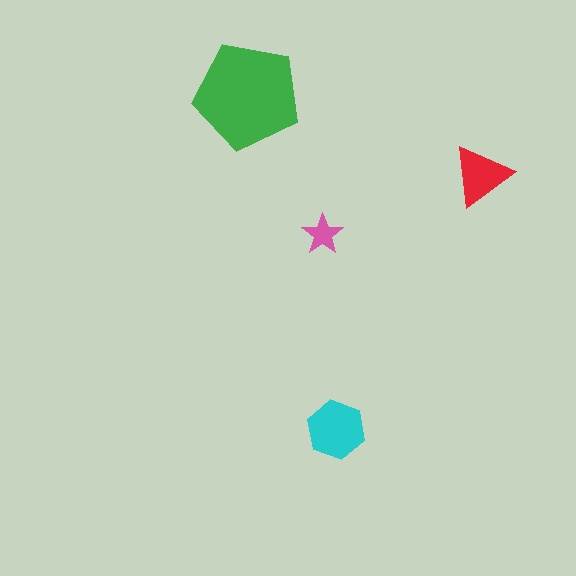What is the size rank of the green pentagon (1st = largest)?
1st.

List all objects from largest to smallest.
The green pentagon, the cyan hexagon, the red triangle, the pink star.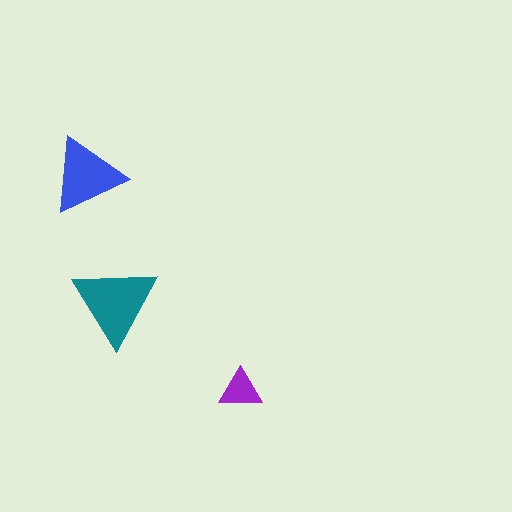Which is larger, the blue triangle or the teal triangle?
The teal one.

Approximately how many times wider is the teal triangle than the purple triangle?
About 2 times wider.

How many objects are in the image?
There are 3 objects in the image.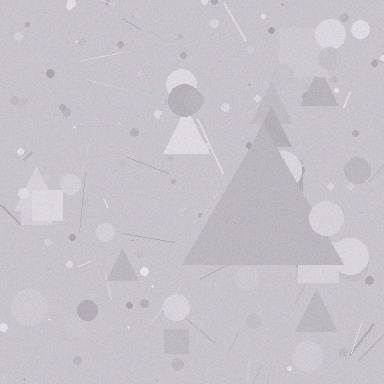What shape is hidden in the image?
A triangle is hidden in the image.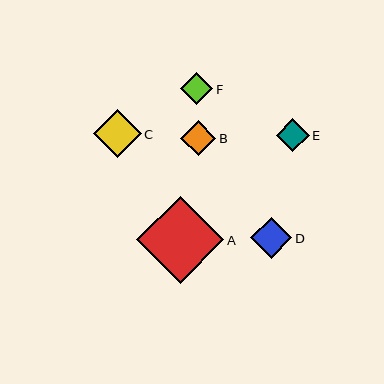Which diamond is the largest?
Diamond A is the largest with a size of approximately 87 pixels.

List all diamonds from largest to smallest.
From largest to smallest: A, C, D, B, E, F.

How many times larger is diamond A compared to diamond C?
Diamond A is approximately 1.8 times the size of diamond C.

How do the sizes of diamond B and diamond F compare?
Diamond B and diamond F are approximately the same size.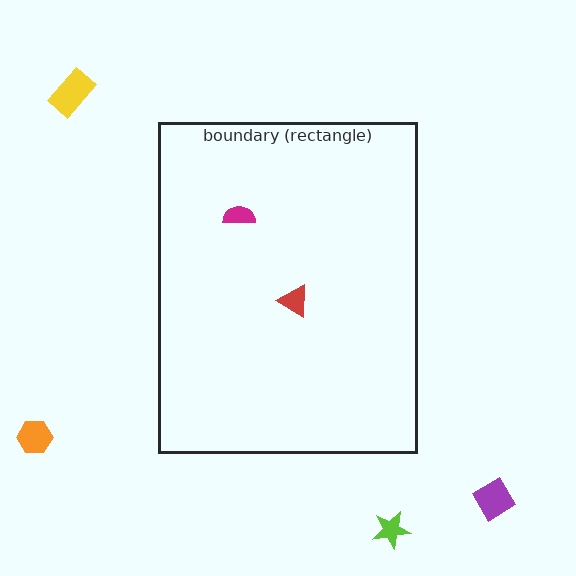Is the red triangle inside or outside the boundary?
Inside.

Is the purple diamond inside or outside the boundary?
Outside.